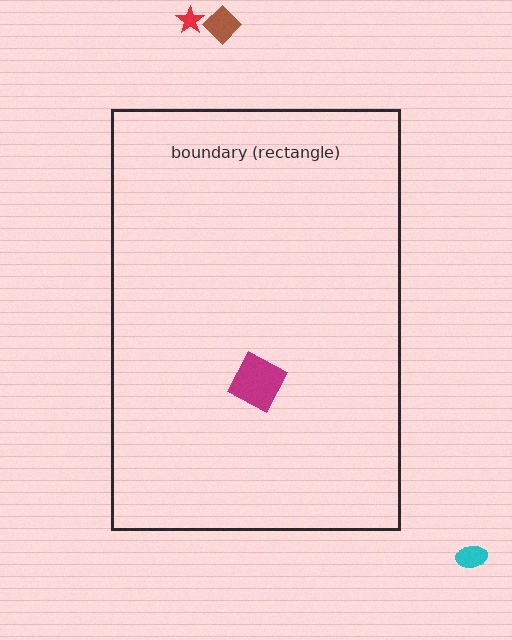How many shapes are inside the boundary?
1 inside, 3 outside.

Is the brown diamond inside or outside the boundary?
Outside.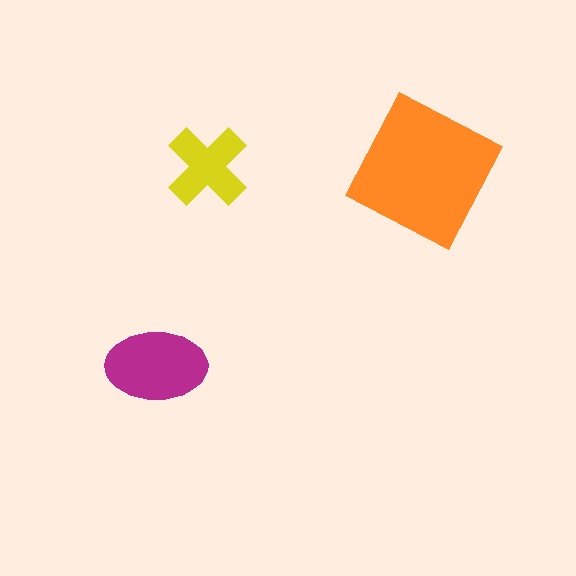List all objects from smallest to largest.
The yellow cross, the magenta ellipse, the orange square.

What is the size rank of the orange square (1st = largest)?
1st.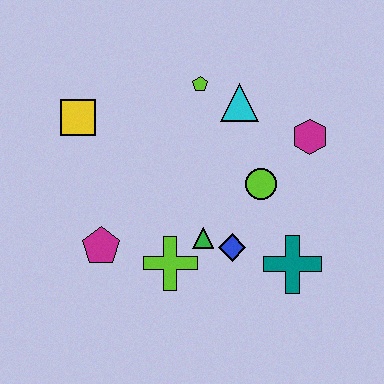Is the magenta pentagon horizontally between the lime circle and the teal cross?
No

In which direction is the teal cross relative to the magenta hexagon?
The teal cross is below the magenta hexagon.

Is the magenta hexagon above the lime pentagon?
No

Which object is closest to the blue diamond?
The green triangle is closest to the blue diamond.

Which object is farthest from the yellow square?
The teal cross is farthest from the yellow square.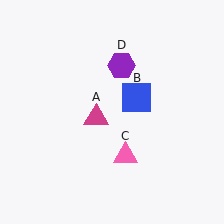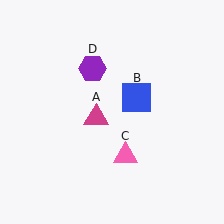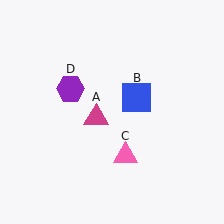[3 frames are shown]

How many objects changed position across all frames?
1 object changed position: purple hexagon (object D).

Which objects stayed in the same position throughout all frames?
Magenta triangle (object A) and blue square (object B) and pink triangle (object C) remained stationary.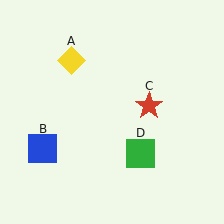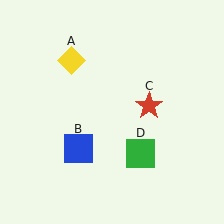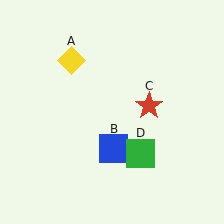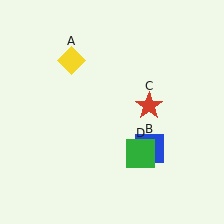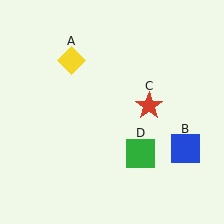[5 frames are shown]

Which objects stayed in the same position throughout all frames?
Yellow diamond (object A) and red star (object C) and green square (object D) remained stationary.